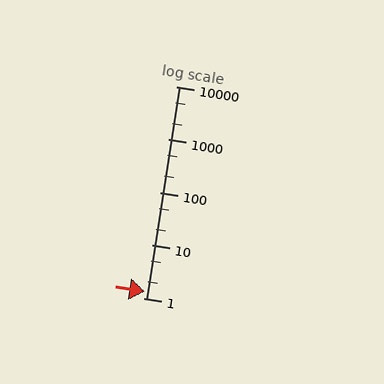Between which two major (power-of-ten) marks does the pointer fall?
The pointer is between 1 and 10.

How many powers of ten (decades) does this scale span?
The scale spans 4 decades, from 1 to 10000.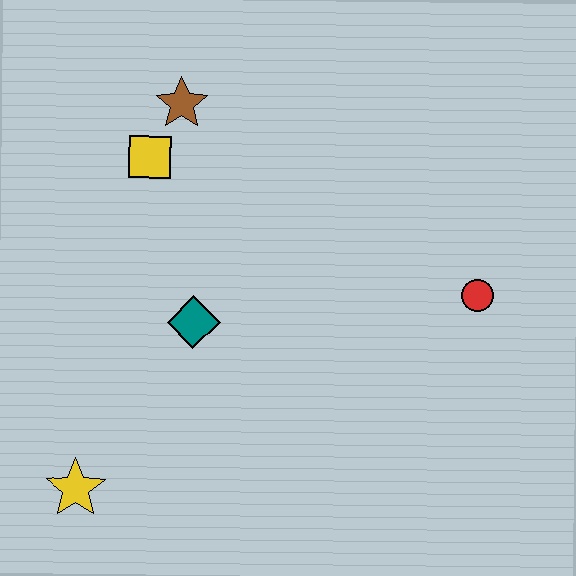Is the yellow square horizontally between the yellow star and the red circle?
Yes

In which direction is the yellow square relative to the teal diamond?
The yellow square is above the teal diamond.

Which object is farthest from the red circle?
The yellow star is farthest from the red circle.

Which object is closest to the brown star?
The yellow square is closest to the brown star.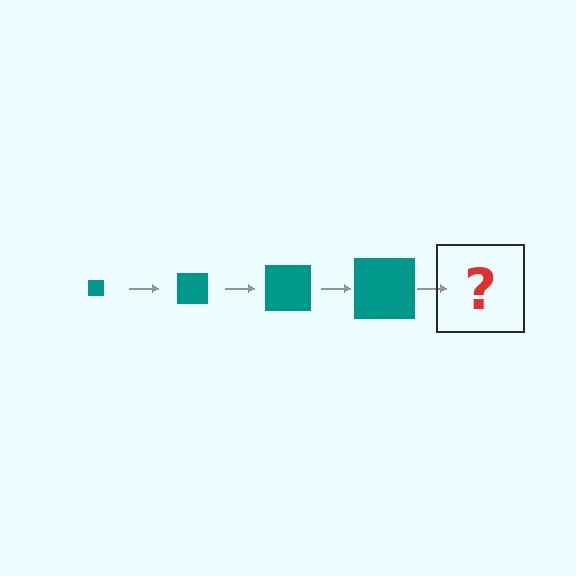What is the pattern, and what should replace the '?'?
The pattern is that the square gets progressively larger each step. The '?' should be a teal square, larger than the previous one.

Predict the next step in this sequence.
The next step is a teal square, larger than the previous one.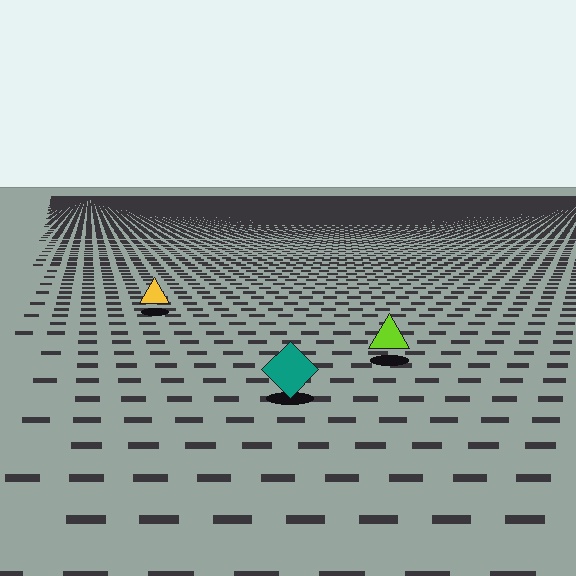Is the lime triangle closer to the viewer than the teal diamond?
No. The teal diamond is closer — you can tell from the texture gradient: the ground texture is coarser near it.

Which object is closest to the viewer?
The teal diamond is closest. The texture marks near it are larger and more spread out.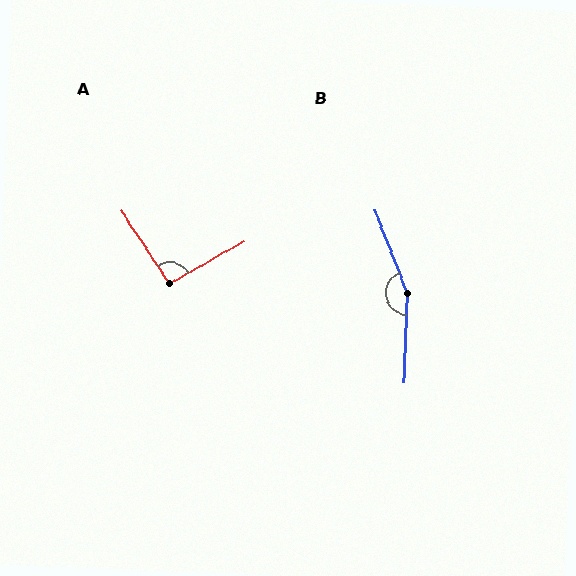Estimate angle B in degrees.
Approximately 157 degrees.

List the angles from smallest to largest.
A (94°), B (157°).